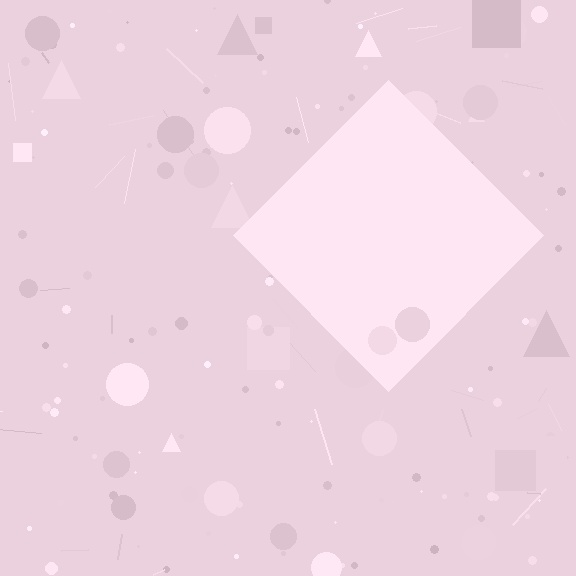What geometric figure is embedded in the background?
A diamond is embedded in the background.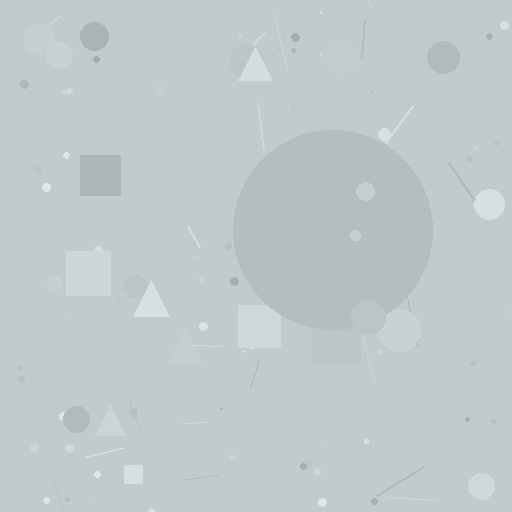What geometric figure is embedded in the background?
A circle is embedded in the background.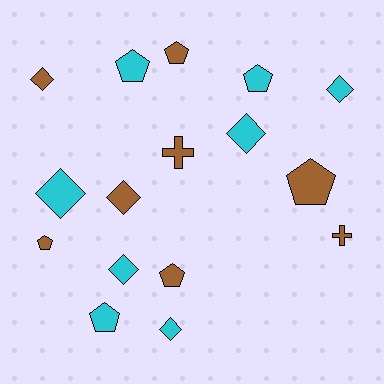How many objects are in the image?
There are 16 objects.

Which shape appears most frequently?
Pentagon, with 7 objects.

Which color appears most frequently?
Brown, with 8 objects.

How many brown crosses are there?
There are 2 brown crosses.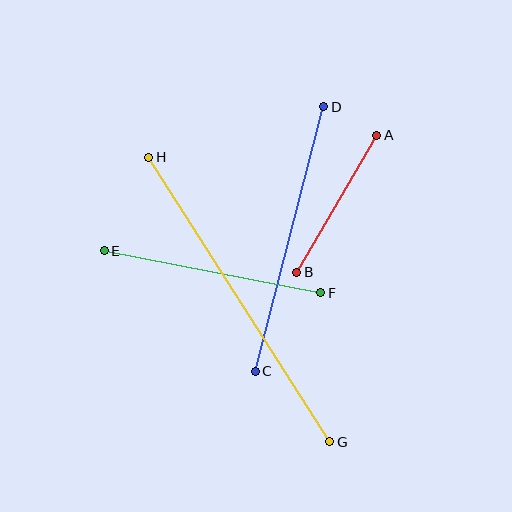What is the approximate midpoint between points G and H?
The midpoint is at approximately (239, 300) pixels.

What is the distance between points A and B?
The distance is approximately 159 pixels.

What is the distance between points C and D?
The distance is approximately 273 pixels.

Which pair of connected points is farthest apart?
Points G and H are farthest apart.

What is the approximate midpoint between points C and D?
The midpoint is at approximately (289, 239) pixels.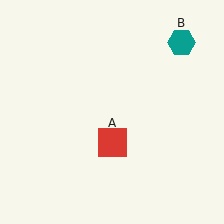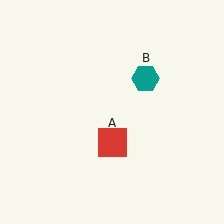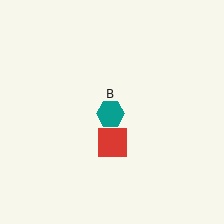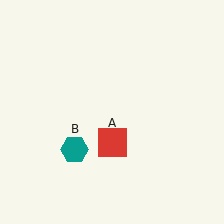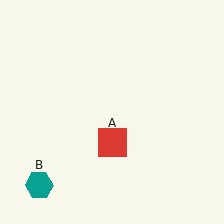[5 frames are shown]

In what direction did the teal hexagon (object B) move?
The teal hexagon (object B) moved down and to the left.